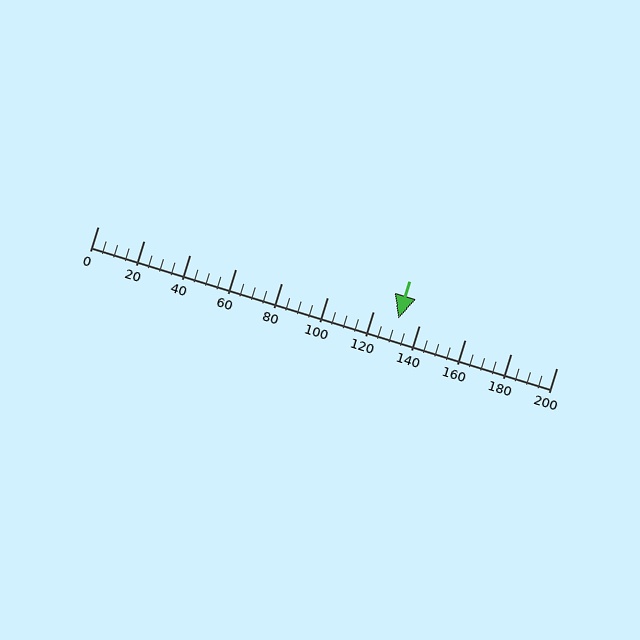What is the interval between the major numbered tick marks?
The major tick marks are spaced 20 units apart.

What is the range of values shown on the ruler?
The ruler shows values from 0 to 200.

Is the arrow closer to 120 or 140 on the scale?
The arrow is closer to 140.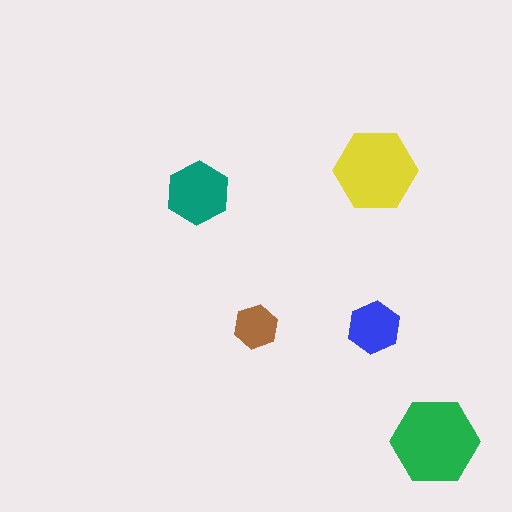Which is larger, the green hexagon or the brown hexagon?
The green one.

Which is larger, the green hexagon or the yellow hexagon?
The green one.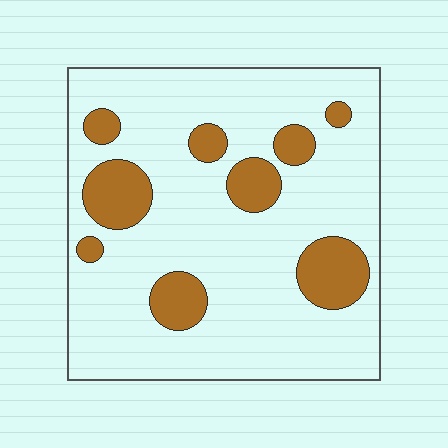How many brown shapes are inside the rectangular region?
9.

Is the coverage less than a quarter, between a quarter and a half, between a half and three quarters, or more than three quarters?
Less than a quarter.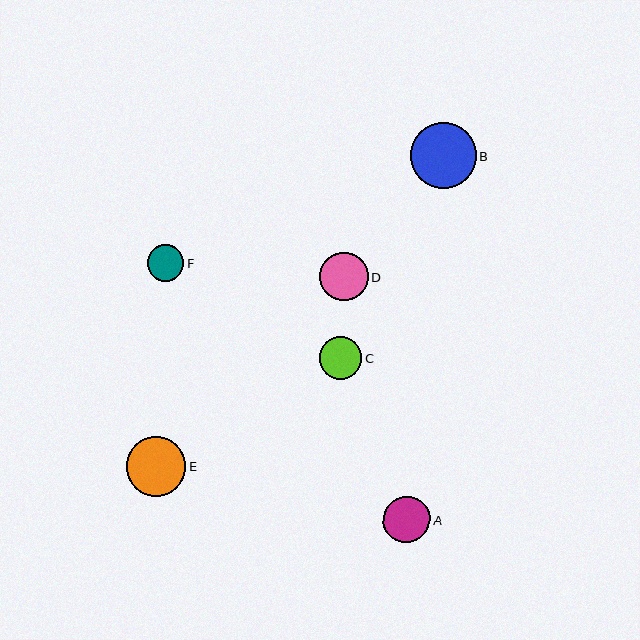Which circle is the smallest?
Circle F is the smallest with a size of approximately 37 pixels.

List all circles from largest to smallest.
From largest to smallest: B, E, D, A, C, F.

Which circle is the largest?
Circle B is the largest with a size of approximately 66 pixels.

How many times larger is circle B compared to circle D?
Circle B is approximately 1.4 times the size of circle D.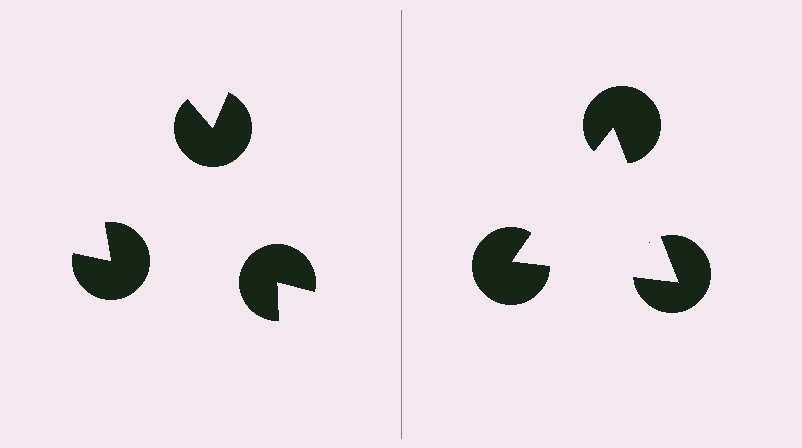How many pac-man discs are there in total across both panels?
6 — 3 on each side.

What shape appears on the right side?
An illusory triangle.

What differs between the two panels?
The pac-man discs are positioned identically on both sides; only the wedge orientations differ. On the right they align to a triangle; on the left they are misaligned.